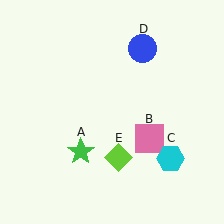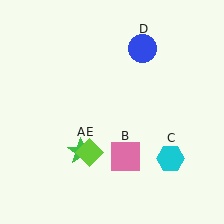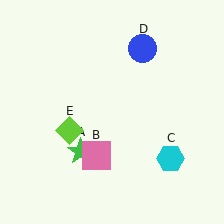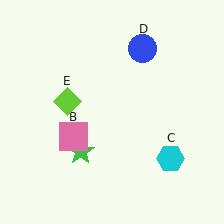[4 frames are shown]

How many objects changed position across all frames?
2 objects changed position: pink square (object B), lime diamond (object E).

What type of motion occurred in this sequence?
The pink square (object B), lime diamond (object E) rotated clockwise around the center of the scene.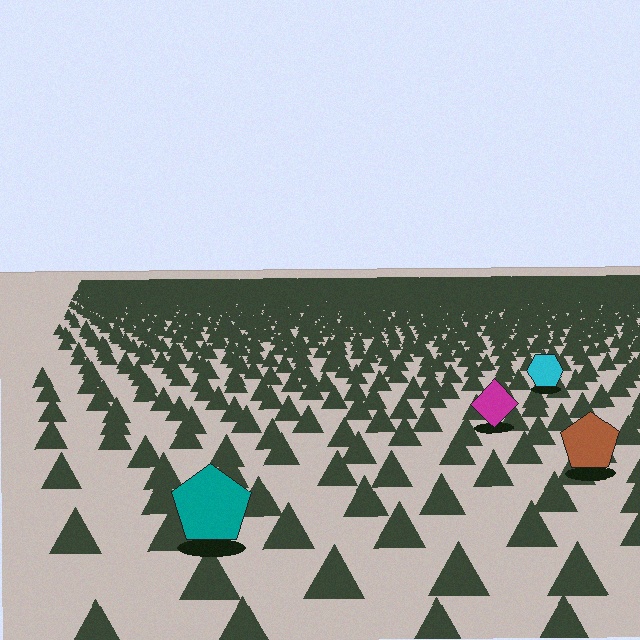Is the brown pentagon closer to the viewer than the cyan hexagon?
Yes. The brown pentagon is closer — you can tell from the texture gradient: the ground texture is coarser near it.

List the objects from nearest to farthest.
From nearest to farthest: the teal pentagon, the brown pentagon, the magenta diamond, the cyan hexagon.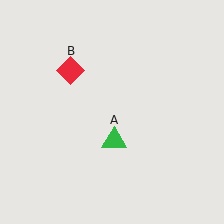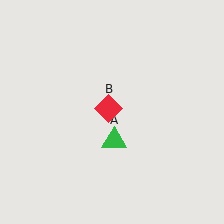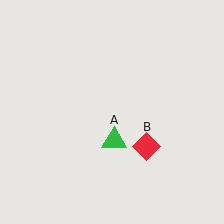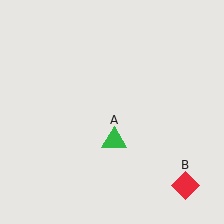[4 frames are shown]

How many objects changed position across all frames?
1 object changed position: red diamond (object B).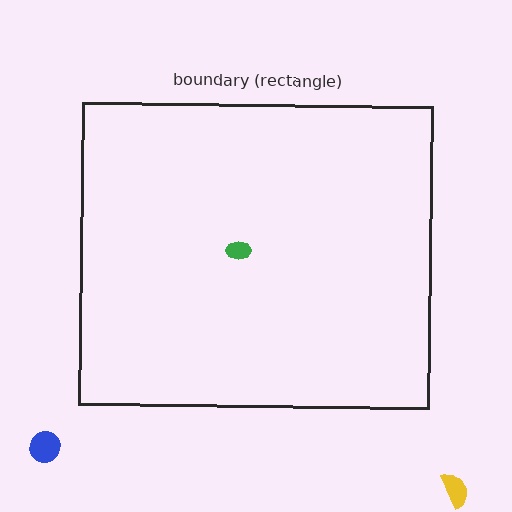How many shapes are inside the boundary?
1 inside, 2 outside.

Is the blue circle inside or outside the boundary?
Outside.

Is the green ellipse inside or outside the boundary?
Inside.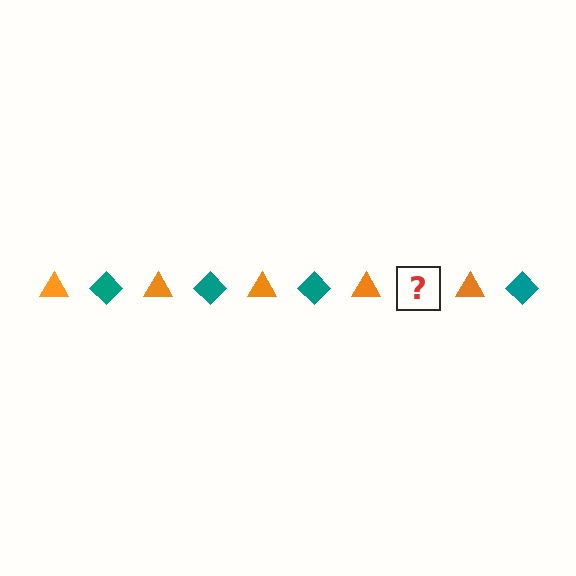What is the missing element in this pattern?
The missing element is a teal diamond.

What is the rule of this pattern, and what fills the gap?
The rule is that the pattern alternates between orange triangle and teal diamond. The gap should be filled with a teal diamond.